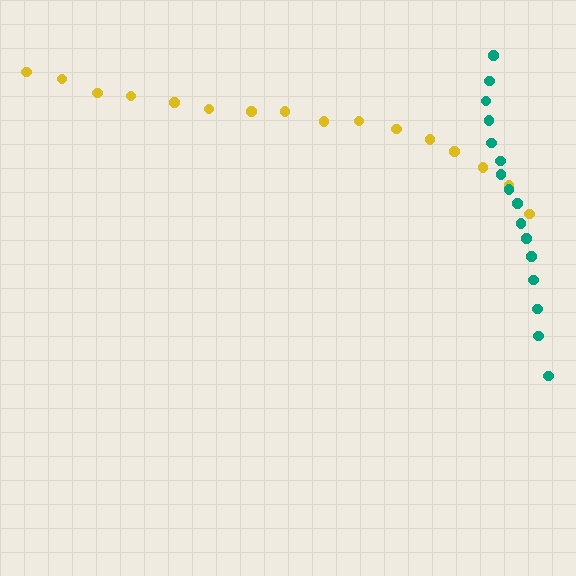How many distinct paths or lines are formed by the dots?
There are 2 distinct paths.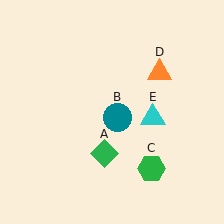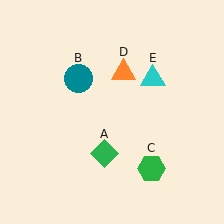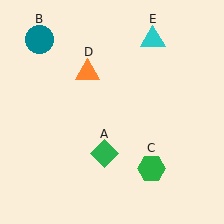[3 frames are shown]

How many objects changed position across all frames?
3 objects changed position: teal circle (object B), orange triangle (object D), cyan triangle (object E).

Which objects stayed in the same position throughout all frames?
Green diamond (object A) and green hexagon (object C) remained stationary.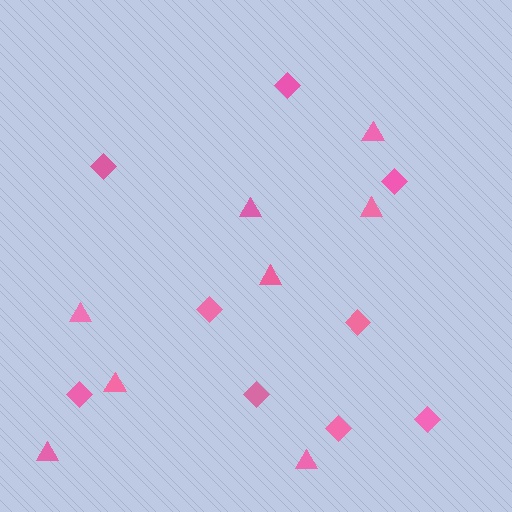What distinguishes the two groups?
There are 2 groups: one group of diamonds (9) and one group of triangles (8).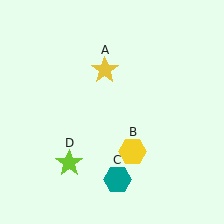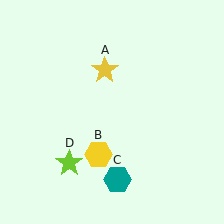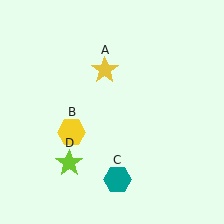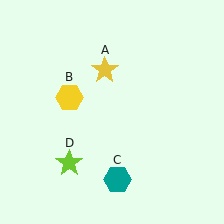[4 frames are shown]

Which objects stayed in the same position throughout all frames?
Yellow star (object A) and teal hexagon (object C) and lime star (object D) remained stationary.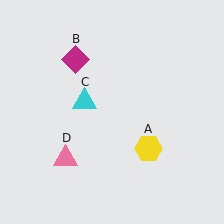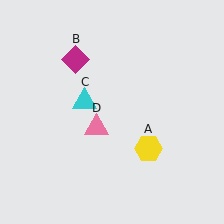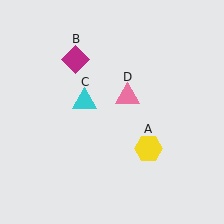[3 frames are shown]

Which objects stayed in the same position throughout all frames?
Yellow hexagon (object A) and magenta diamond (object B) and cyan triangle (object C) remained stationary.